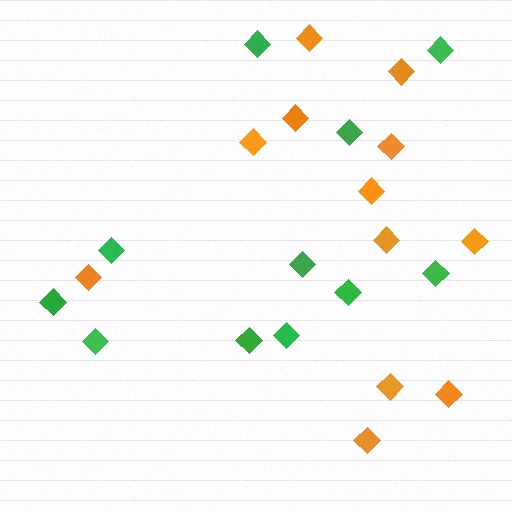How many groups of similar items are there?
There are 2 groups: one group of orange diamonds (12) and one group of green diamonds (11).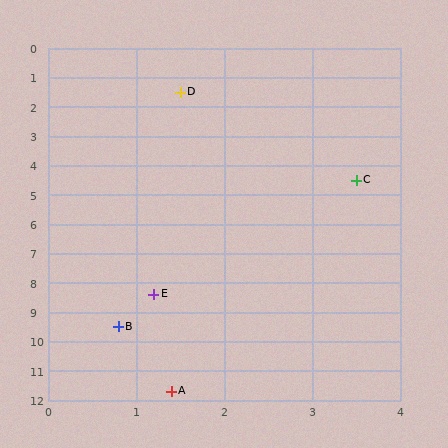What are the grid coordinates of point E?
Point E is at approximately (1.2, 8.4).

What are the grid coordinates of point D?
Point D is at approximately (1.5, 1.5).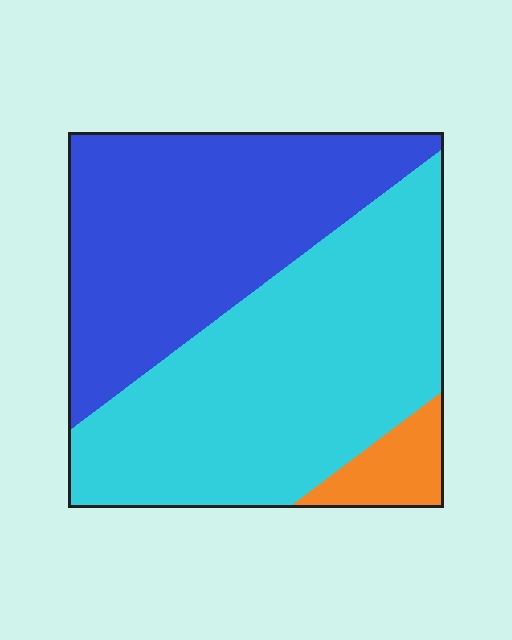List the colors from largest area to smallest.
From largest to smallest: cyan, blue, orange.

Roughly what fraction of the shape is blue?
Blue covers around 40% of the shape.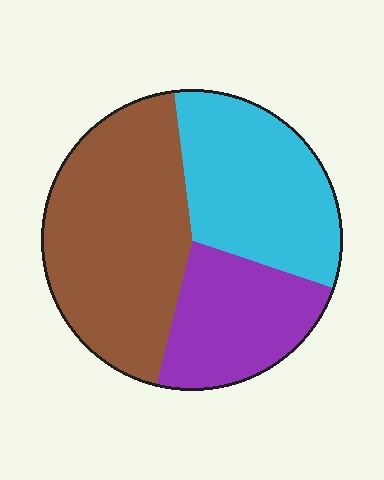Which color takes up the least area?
Purple, at roughly 25%.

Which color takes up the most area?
Brown, at roughly 45%.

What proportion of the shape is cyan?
Cyan covers 32% of the shape.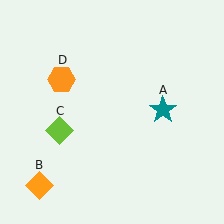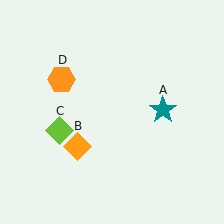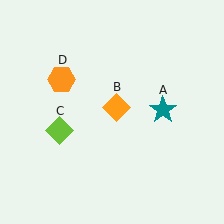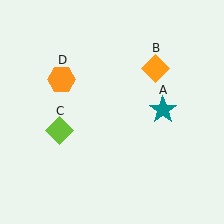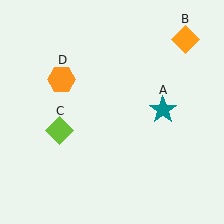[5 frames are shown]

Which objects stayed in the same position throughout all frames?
Teal star (object A) and lime diamond (object C) and orange hexagon (object D) remained stationary.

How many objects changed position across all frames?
1 object changed position: orange diamond (object B).